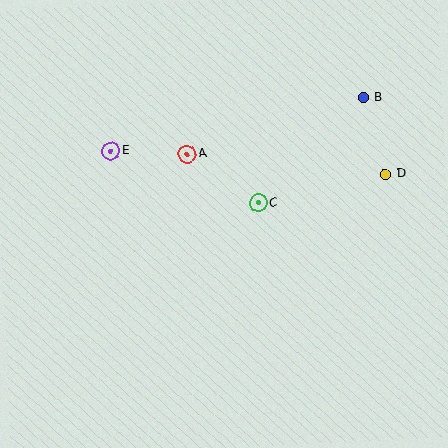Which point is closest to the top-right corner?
Point B is closest to the top-right corner.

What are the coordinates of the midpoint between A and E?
The midpoint between A and E is at (149, 152).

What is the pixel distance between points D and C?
The distance between D and C is 131 pixels.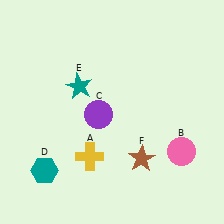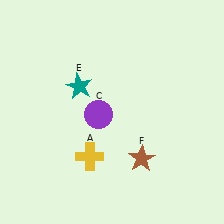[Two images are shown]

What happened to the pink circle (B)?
The pink circle (B) was removed in Image 2. It was in the bottom-right area of Image 1.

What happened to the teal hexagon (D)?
The teal hexagon (D) was removed in Image 2. It was in the bottom-left area of Image 1.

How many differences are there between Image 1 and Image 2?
There are 2 differences between the two images.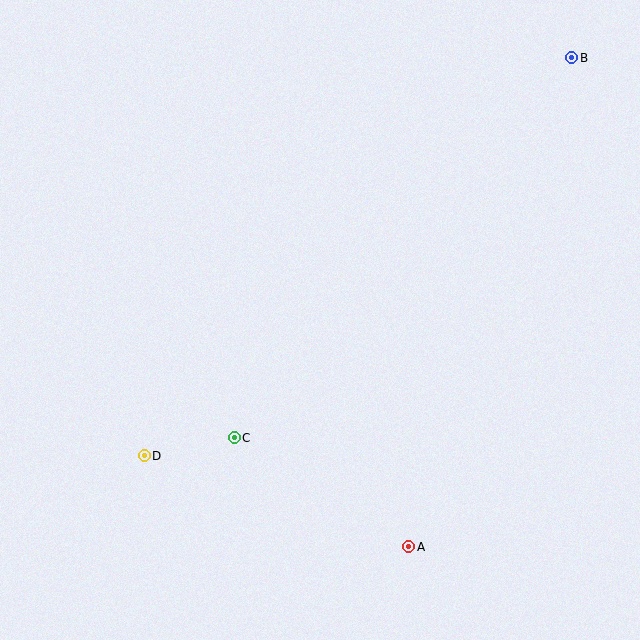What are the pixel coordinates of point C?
Point C is at (234, 438).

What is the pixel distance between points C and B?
The distance between C and B is 508 pixels.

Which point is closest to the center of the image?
Point C at (234, 438) is closest to the center.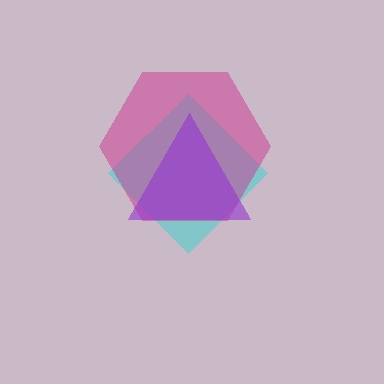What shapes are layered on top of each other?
The layered shapes are: a cyan diamond, a magenta hexagon, a purple triangle.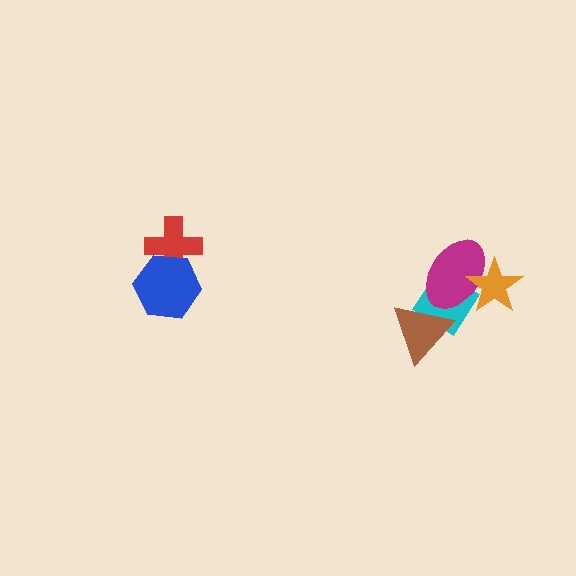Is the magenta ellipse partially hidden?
Yes, it is partially covered by another shape.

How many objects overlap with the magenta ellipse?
2 objects overlap with the magenta ellipse.